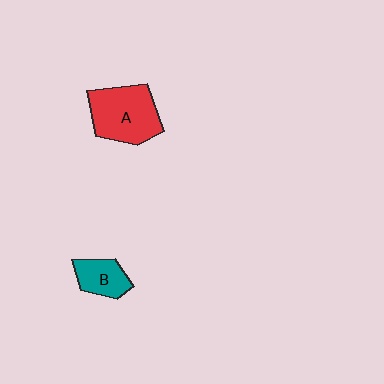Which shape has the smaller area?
Shape B (teal).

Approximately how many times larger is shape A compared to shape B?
Approximately 2.0 times.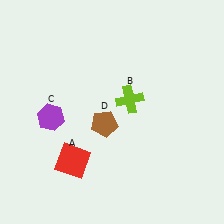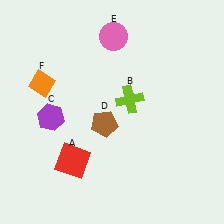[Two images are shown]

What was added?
A pink circle (E), an orange diamond (F) were added in Image 2.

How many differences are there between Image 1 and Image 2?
There are 2 differences between the two images.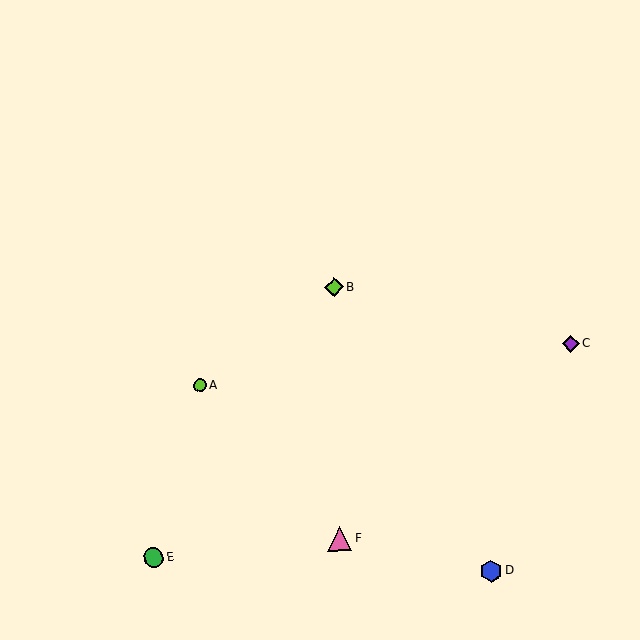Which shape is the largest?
The pink triangle (labeled F) is the largest.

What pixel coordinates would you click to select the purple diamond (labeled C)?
Click at (571, 344) to select the purple diamond C.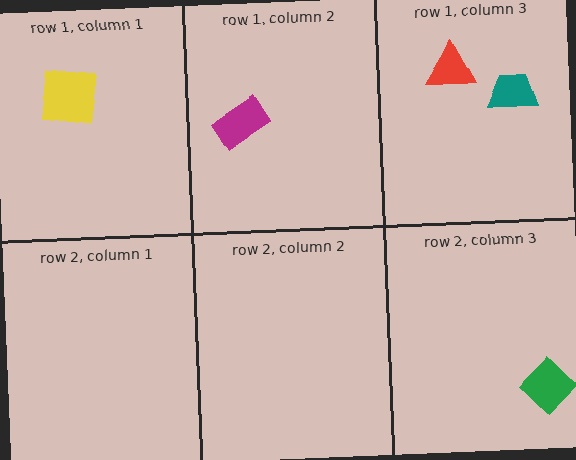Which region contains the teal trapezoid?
The row 1, column 3 region.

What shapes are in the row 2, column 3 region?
The green diamond.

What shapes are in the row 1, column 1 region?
The yellow square.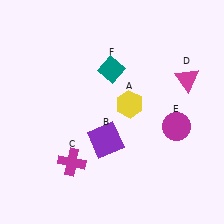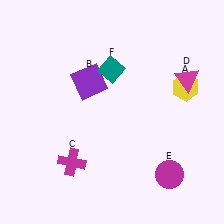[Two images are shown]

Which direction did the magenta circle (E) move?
The magenta circle (E) moved down.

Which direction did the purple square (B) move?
The purple square (B) moved up.